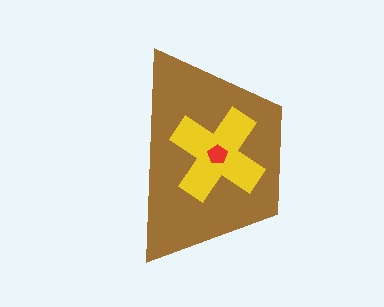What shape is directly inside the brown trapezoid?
The yellow cross.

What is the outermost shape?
The brown trapezoid.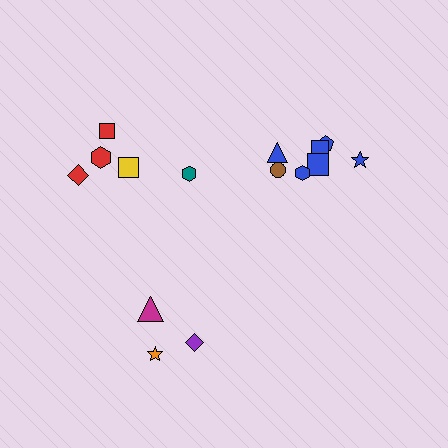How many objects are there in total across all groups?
There are 15 objects.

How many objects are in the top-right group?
There are 7 objects.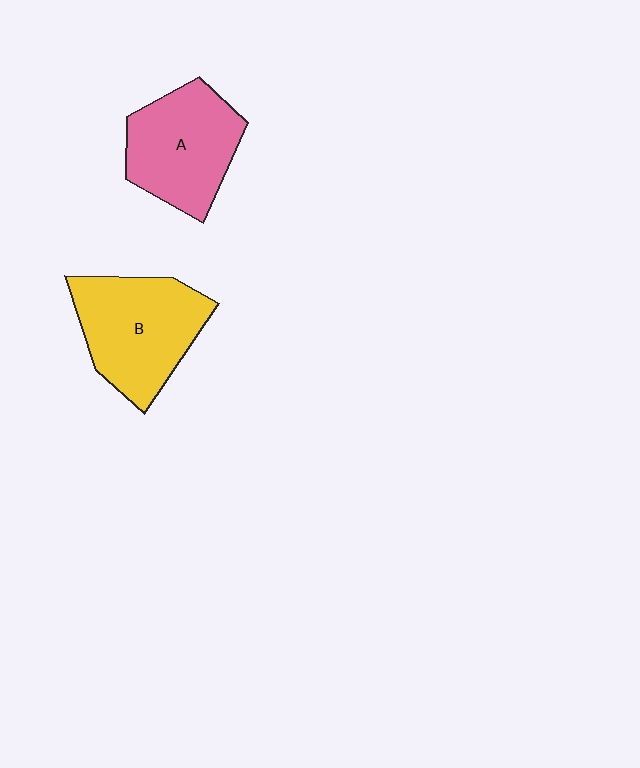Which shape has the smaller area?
Shape A (pink).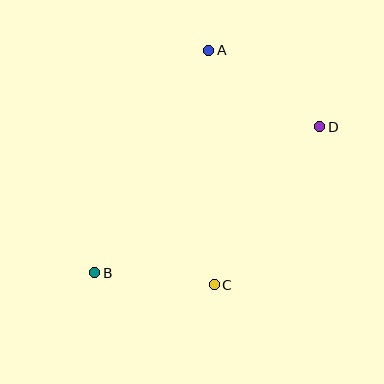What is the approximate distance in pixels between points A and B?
The distance between A and B is approximately 250 pixels.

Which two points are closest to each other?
Points B and C are closest to each other.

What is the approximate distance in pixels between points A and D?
The distance between A and D is approximately 135 pixels.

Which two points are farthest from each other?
Points B and D are farthest from each other.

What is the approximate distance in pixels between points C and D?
The distance between C and D is approximately 190 pixels.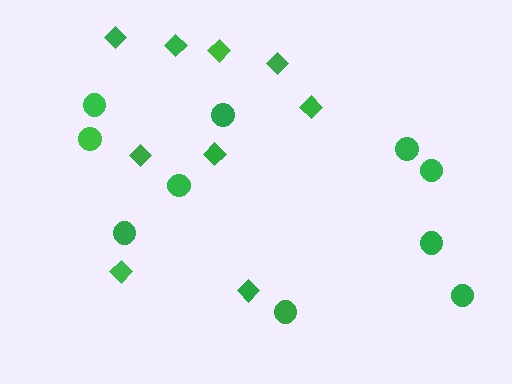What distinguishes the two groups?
There are 2 groups: one group of diamonds (9) and one group of circles (10).